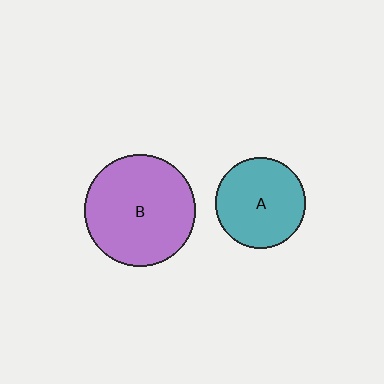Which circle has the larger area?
Circle B (purple).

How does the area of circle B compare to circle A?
Approximately 1.5 times.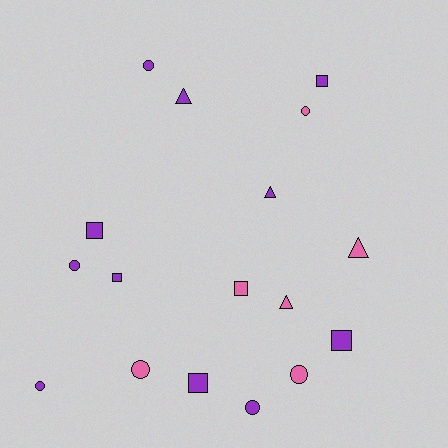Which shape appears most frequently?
Circle, with 7 objects.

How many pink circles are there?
There are 3 pink circles.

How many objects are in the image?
There are 17 objects.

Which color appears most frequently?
Purple, with 11 objects.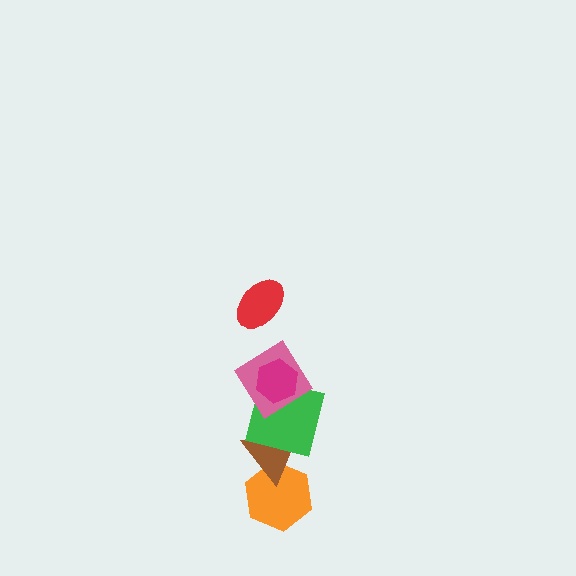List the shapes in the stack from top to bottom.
From top to bottom: the red ellipse, the magenta hexagon, the pink diamond, the green square, the brown triangle, the orange hexagon.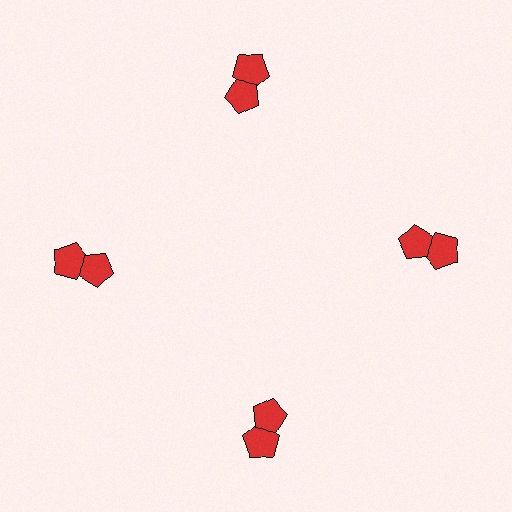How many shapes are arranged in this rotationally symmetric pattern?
There are 8 shapes, arranged in 4 groups of 2.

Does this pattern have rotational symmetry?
Yes, this pattern has 4-fold rotational symmetry. It looks the same after rotating 90 degrees around the center.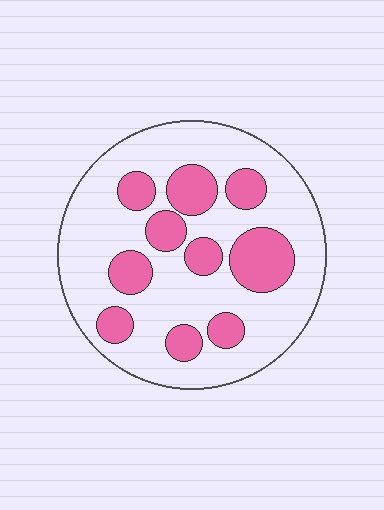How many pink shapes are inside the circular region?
10.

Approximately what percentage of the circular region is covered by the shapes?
Approximately 25%.